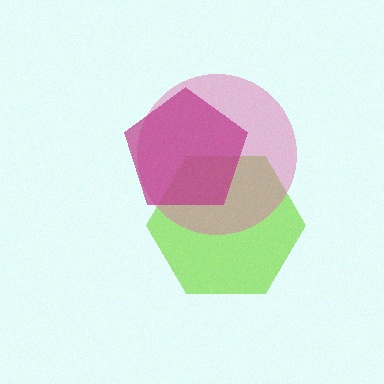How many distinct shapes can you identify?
There are 3 distinct shapes: a lime hexagon, a pink circle, a magenta pentagon.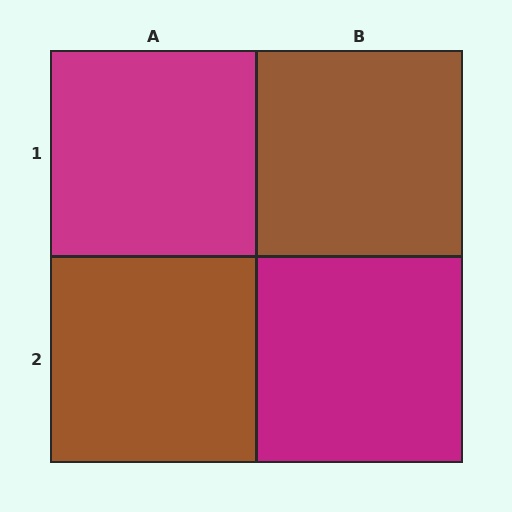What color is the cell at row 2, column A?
Brown.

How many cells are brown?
2 cells are brown.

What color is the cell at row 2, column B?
Magenta.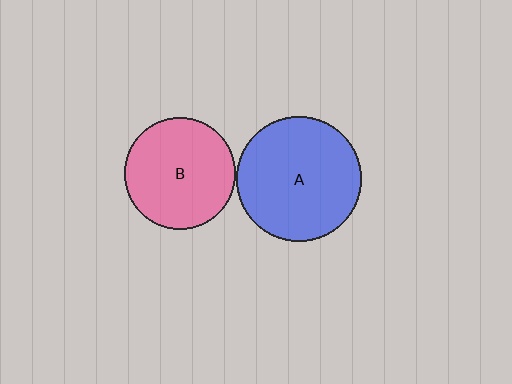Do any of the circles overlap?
No, none of the circles overlap.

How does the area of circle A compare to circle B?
Approximately 1.3 times.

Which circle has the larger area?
Circle A (blue).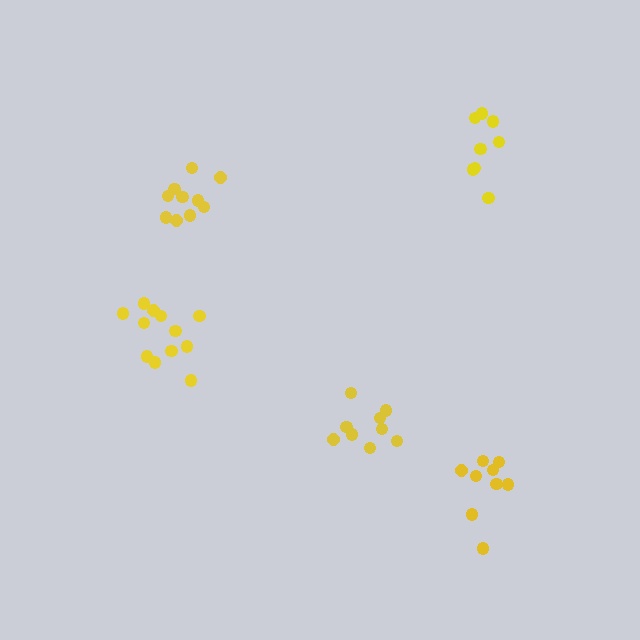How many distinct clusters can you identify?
There are 5 distinct clusters.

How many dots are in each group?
Group 1: 9 dots, Group 2: 12 dots, Group 3: 9 dots, Group 4: 10 dots, Group 5: 8 dots (48 total).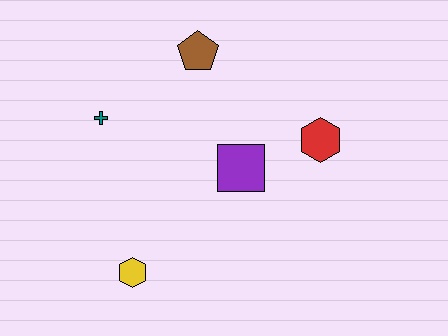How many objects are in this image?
There are 5 objects.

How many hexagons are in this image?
There are 2 hexagons.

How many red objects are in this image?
There is 1 red object.